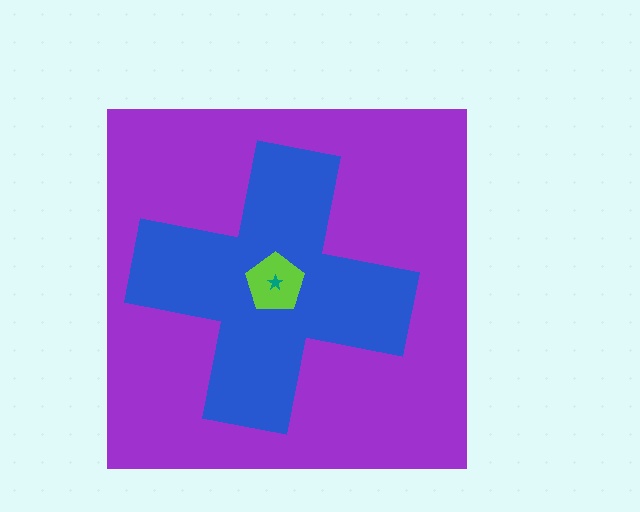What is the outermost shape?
The purple square.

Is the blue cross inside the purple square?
Yes.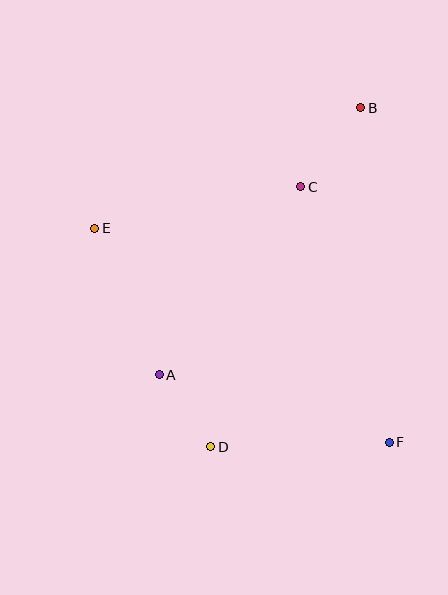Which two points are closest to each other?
Points A and D are closest to each other.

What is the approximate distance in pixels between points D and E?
The distance between D and E is approximately 247 pixels.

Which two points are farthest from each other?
Points B and D are farthest from each other.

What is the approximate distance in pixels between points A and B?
The distance between A and B is approximately 334 pixels.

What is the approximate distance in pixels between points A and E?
The distance between A and E is approximately 160 pixels.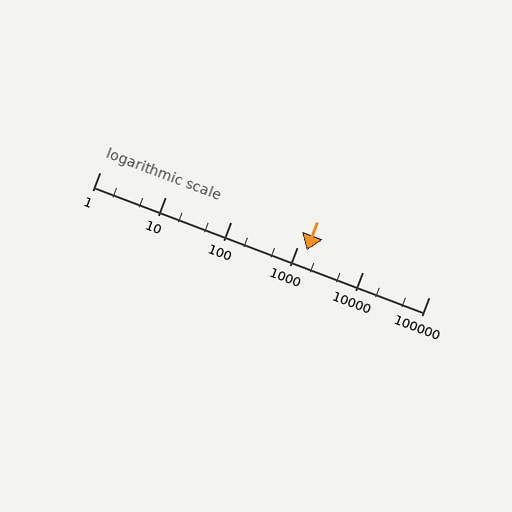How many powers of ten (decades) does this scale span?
The scale spans 5 decades, from 1 to 100000.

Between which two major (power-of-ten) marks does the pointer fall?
The pointer is between 1000 and 10000.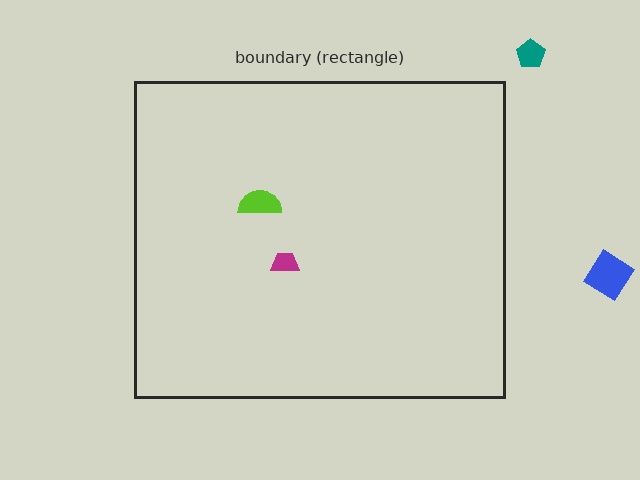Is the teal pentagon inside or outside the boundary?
Outside.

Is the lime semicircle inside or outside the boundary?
Inside.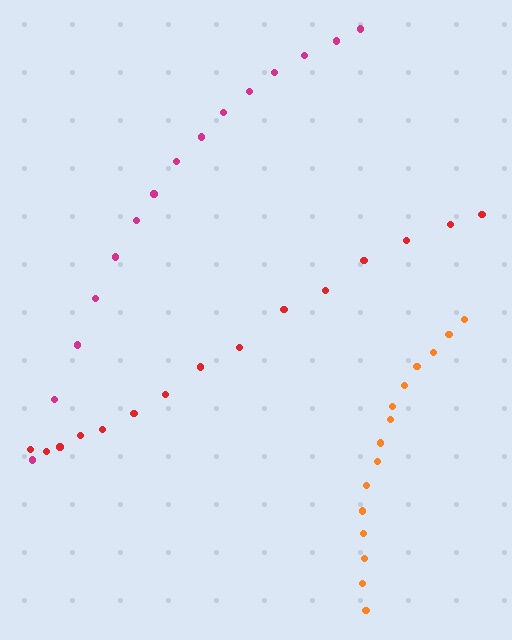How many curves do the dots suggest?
There are 3 distinct paths.